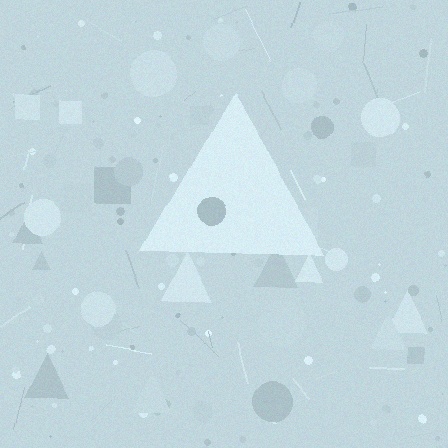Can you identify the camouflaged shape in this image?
The camouflaged shape is a triangle.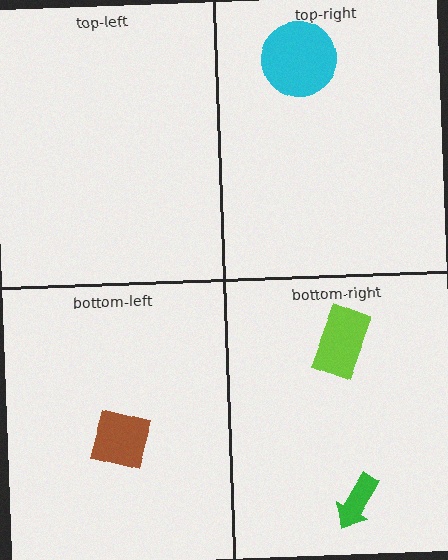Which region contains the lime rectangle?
The bottom-right region.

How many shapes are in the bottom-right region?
2.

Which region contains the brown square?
The bottom-left region.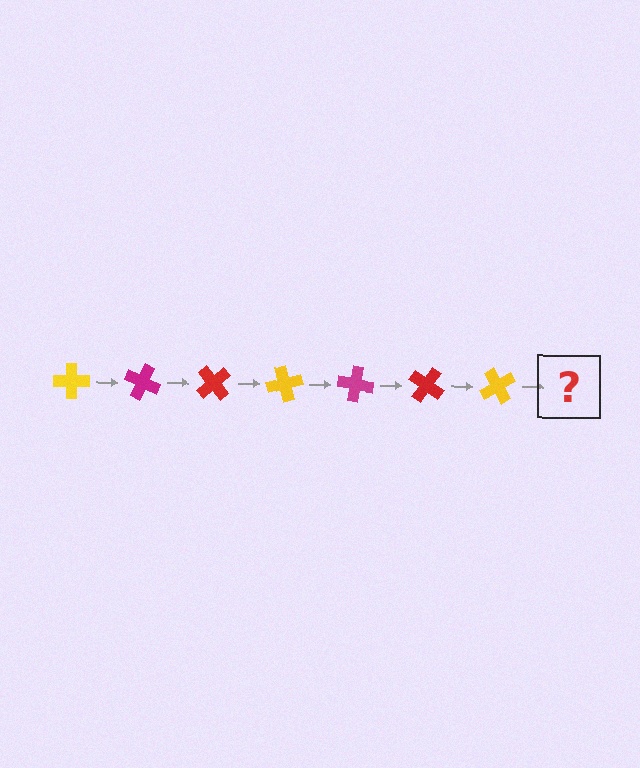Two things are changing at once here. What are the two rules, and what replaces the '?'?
The two rules are that it rotates 25 degrees each step and the color cycles through yellow, magenta, and red. The '?' should be a magenta cross, rotated 175 degrees from the start.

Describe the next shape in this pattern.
It should be a magenta cross, rotated 175 degrees from the start.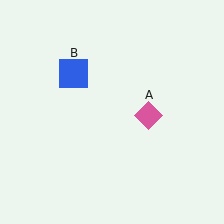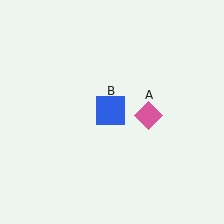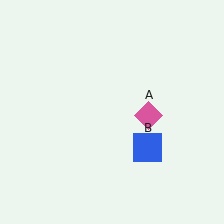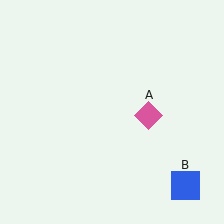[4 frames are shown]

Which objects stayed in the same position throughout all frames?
Pink diamond (object A) remained stationary.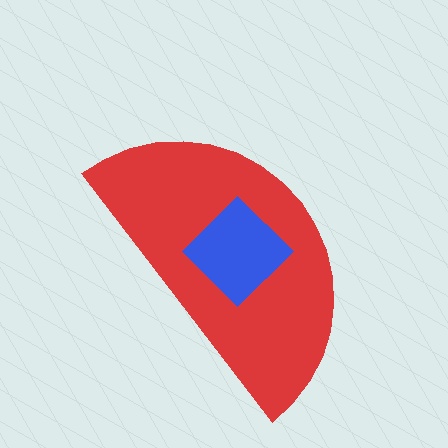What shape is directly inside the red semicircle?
The blue diamond.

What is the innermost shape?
The blue diamond.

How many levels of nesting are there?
2.